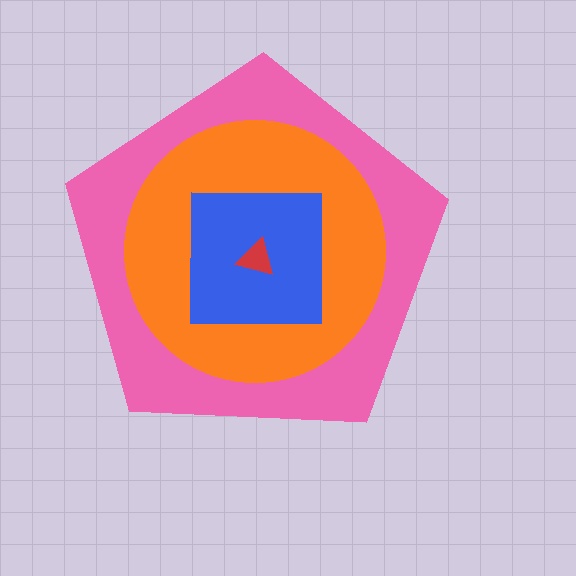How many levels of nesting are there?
4.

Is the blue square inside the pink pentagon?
Yes.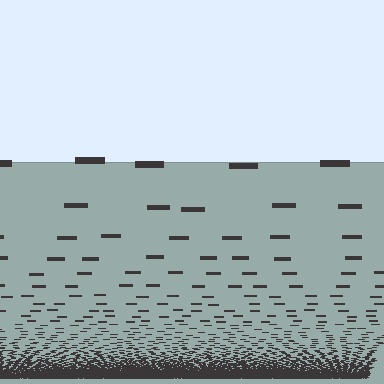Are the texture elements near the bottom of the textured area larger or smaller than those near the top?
Smaller. The gradient is inverted — elements near the bottom are smaller and denser.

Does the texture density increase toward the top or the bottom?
Density increases toward the bottom.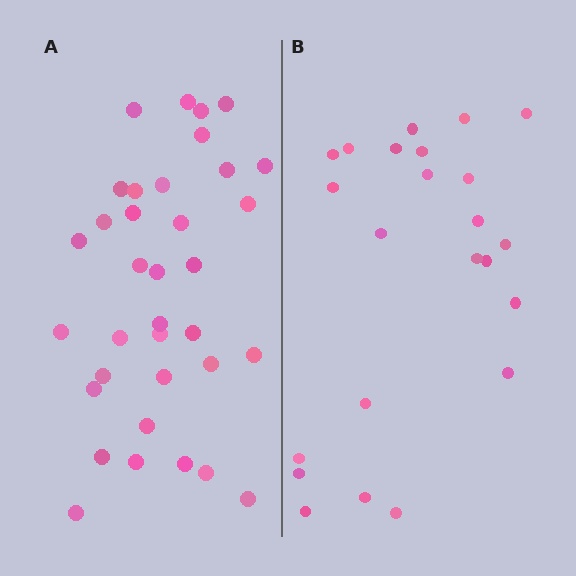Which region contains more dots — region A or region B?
Region A (the left region) has more dots.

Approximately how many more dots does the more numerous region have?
Region A has roughly 12 or so more dots than region B.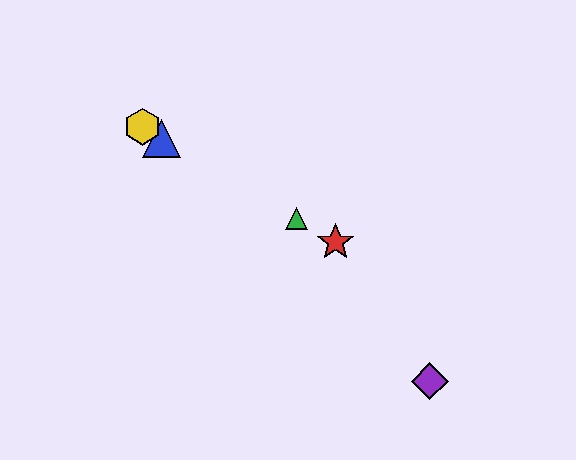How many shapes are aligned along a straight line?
4 shapes (the red star, the blue triangle, the green triangle, the yellow hexagon) are aligned along a straight line.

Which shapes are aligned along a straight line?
The red star, the blue triangle, the green triangle, the yellow hexagon are aligned along a straight line.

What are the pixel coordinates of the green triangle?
The green triangle is at (297, 219).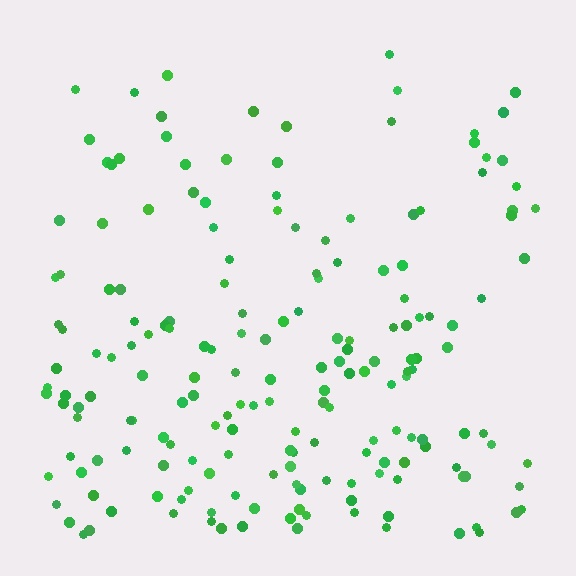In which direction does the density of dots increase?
From top to bottom, with the bottom side densest.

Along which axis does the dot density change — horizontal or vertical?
Vertical.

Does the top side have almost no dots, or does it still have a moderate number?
Still a moderate number, just noticeably fewer than the bottom.